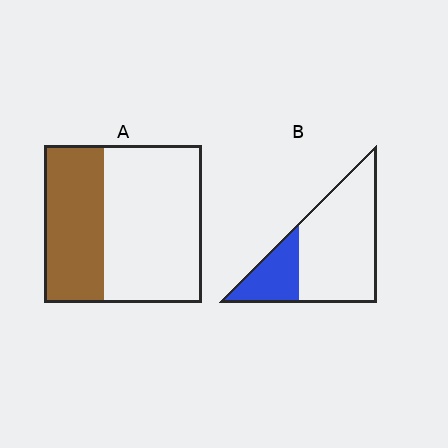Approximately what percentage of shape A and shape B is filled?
A is approximately 40% and B is approximately 25%.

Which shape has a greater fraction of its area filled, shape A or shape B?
Shape A.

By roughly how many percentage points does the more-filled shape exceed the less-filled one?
By roughly 10 percentage points (A over B).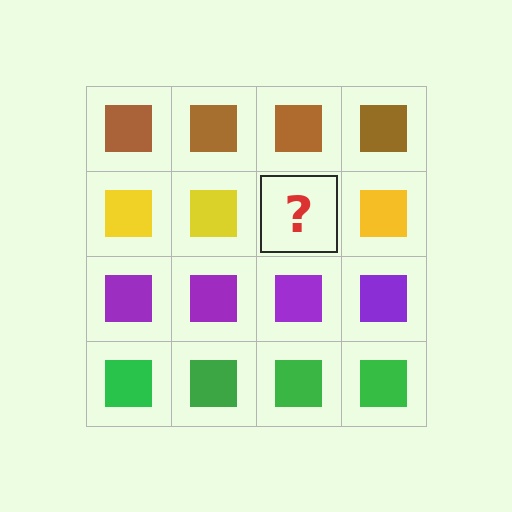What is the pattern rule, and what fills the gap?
The rule is that each row has a consistent color. The gap should be filled with a yellow square.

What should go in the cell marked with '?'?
The missing cell should contain a yellow square.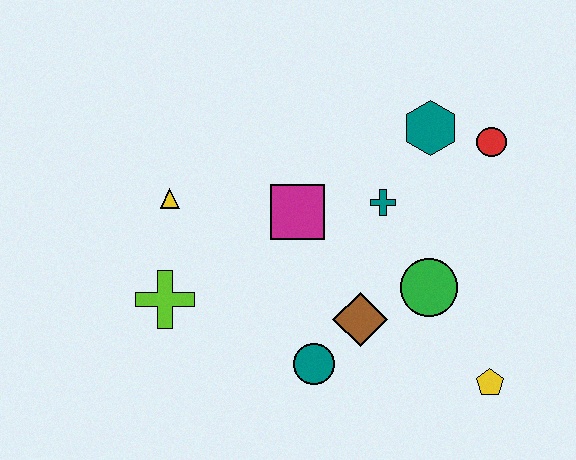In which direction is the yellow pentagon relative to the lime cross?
The yellow pentagon is to the right of the lime cross.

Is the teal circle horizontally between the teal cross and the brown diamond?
No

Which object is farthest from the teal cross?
The lime cross is farthest from the teal cross.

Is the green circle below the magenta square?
Yes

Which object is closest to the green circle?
The brown diamond is closest to the green circle.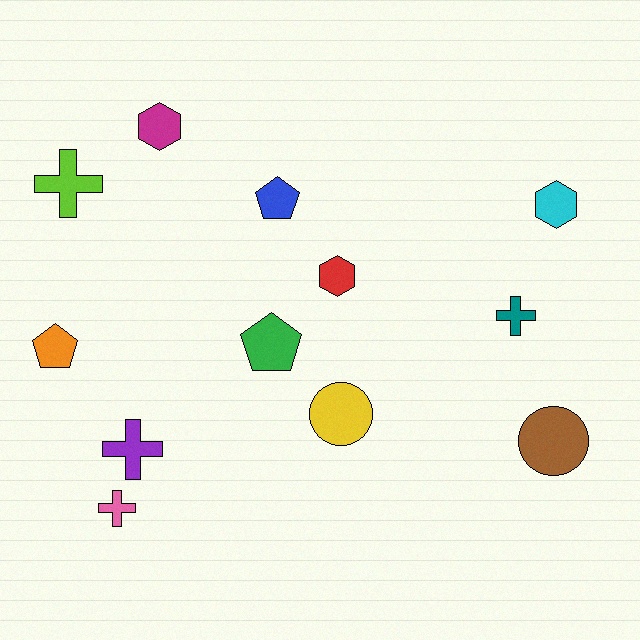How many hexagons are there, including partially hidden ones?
There are 3 hexagons.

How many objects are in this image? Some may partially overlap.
There are 12 objects.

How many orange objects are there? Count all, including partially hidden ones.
There is 1 orange object.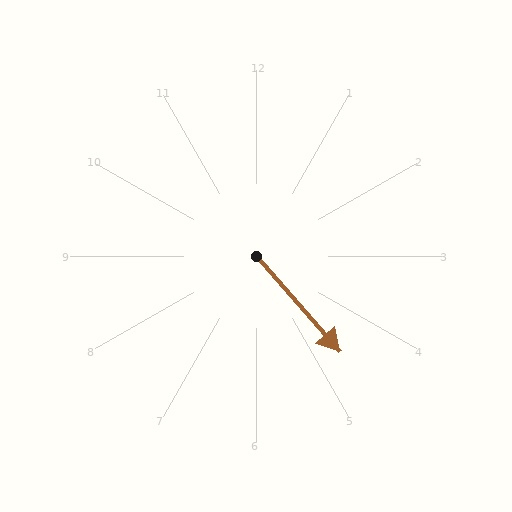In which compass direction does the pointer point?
Southeast.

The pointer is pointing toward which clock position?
Roughly 5 o'clock.